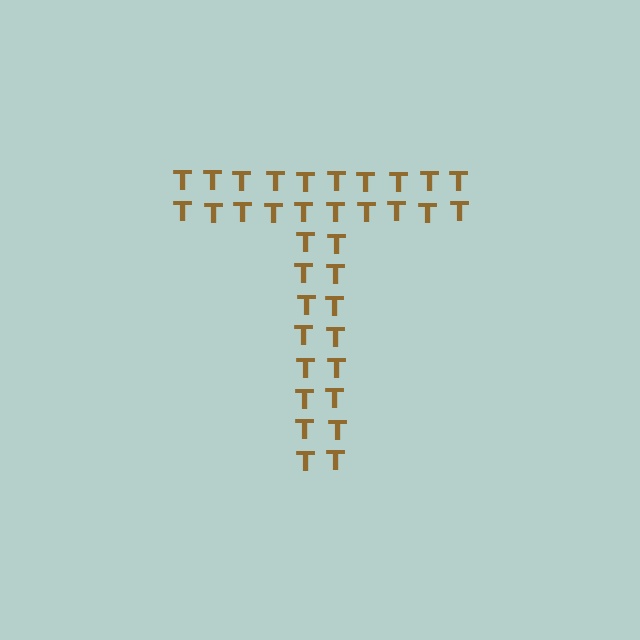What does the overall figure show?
The overall figure shows the letter T.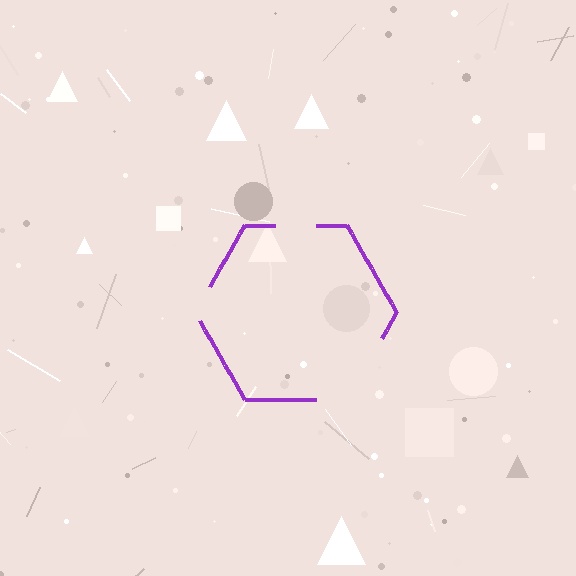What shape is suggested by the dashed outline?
The dashed outline suggests a hexagon.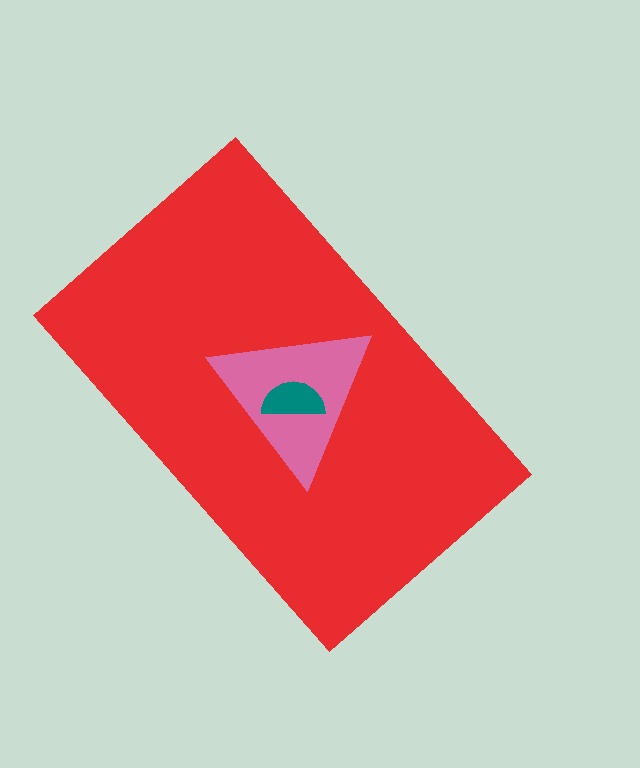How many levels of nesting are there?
3.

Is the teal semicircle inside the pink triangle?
Yes.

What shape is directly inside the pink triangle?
The teal semicircle.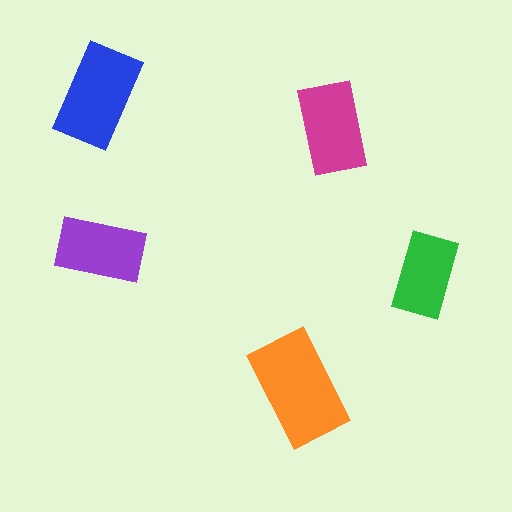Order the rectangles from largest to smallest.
the orange one, the blue one, the magenta one, the purple one, the green one.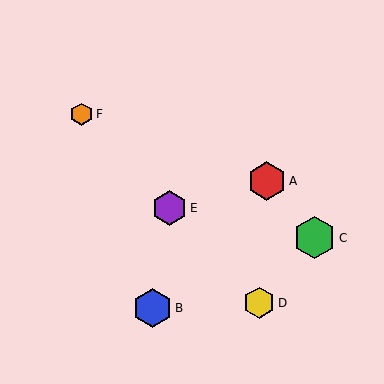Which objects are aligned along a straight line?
Objects D, E, F are aligned along a straight line.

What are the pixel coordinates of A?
Object A is at (267, 181).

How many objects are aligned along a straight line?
3 objects (D, E, F) are aligned along a straight line.